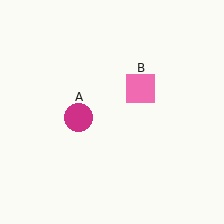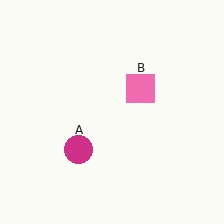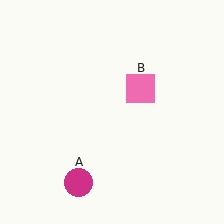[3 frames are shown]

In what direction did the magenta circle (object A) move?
The magenta circle (object A) moved down.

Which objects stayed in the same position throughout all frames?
Pink square (object B) remained stationary.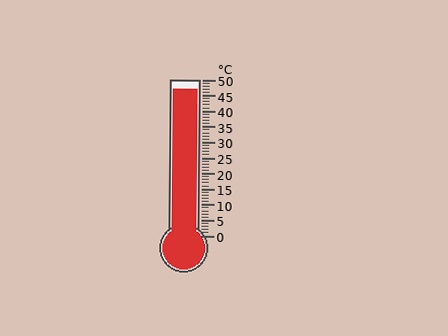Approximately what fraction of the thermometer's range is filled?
The thermometer is filled to approximately 95% of its range.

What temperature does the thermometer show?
The thermometer shows approximately 47°C.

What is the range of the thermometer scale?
The thermometer scale ranges from 0°C to 50°C.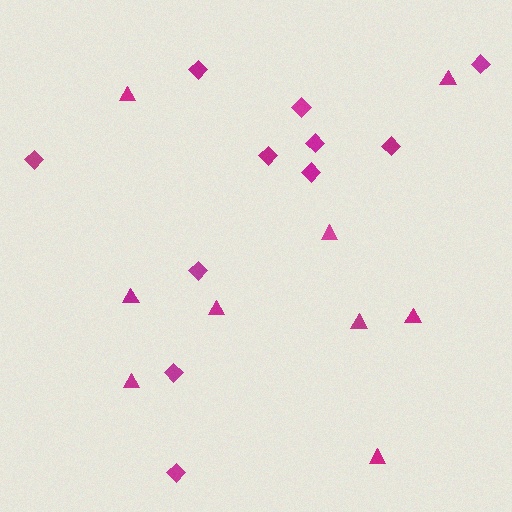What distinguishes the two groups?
There are 2 groups: one group of diamonds (11) and one group of triangles (9).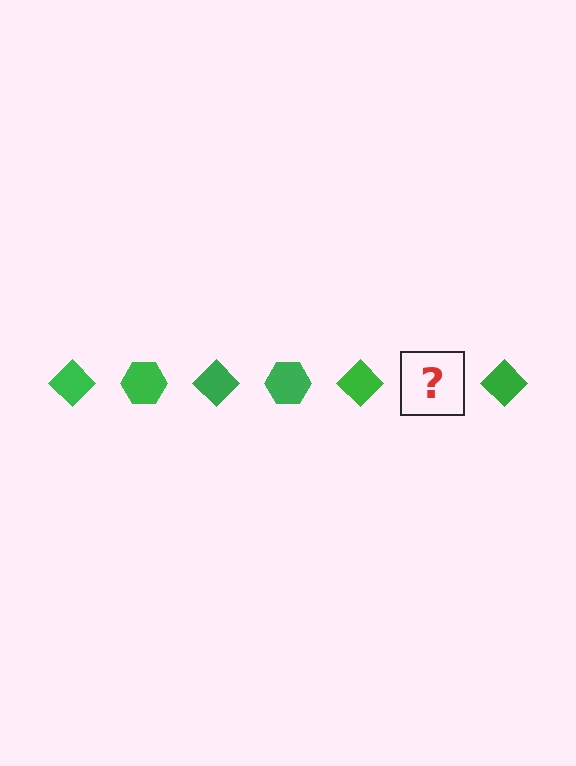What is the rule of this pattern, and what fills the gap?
The rule is that the pattern cycles through diamond, hexagon shapes in green. The gap should be filled with a green hexagon.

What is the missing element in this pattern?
The missing element is a green hexagon.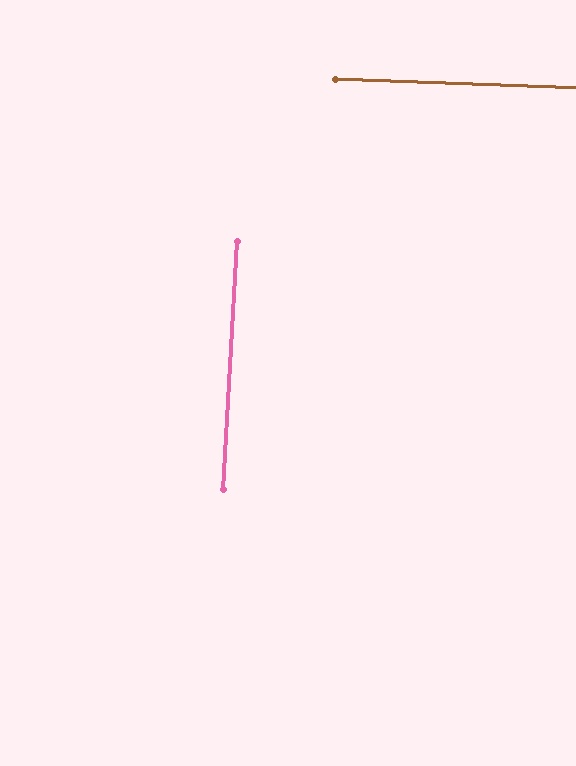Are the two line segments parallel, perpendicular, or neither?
Perpendicular — they meet at approximately 89°.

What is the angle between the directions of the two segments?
Approximately 89 degrees.